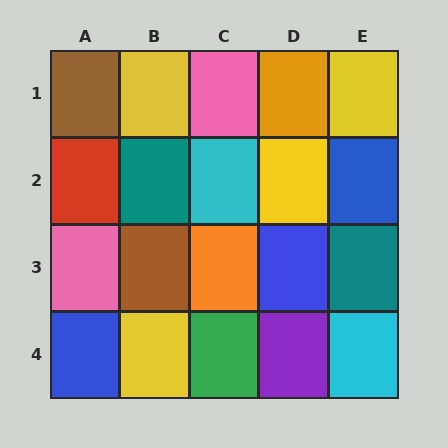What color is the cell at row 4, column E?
Cyan.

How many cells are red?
1 cell is red.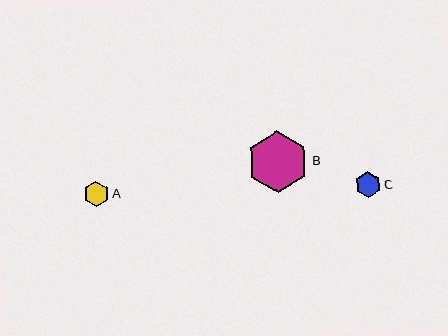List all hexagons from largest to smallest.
From largest to smallest: B, A, C.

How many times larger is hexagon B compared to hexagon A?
Hexagon B is approximately 2.4 times the size of hexagon A.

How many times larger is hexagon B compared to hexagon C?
Hexagon B is approximately 2.4 times the size of hexagon C.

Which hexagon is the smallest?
Hexagon C is the smallest with a size of approximately 26 pixels.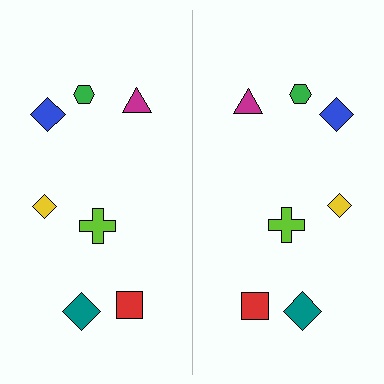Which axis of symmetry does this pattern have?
The pattern has a vertical axis of symmetry running through the center of the image.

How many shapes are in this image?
There are 14 shapes in this image.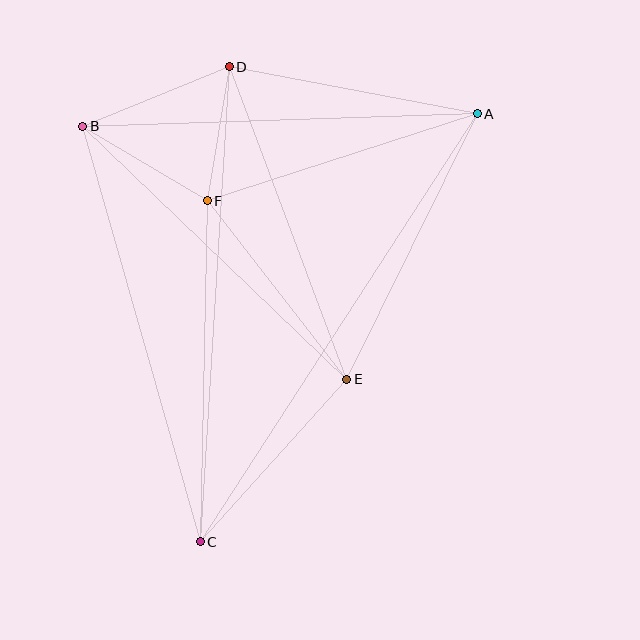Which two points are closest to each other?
Points D and F are closest to each other.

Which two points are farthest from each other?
Points A and C are farthest from each other.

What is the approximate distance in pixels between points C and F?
The distance between C and F is approximately 341 pixels.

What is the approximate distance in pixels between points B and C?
The distance between B and C is approximately 432 pixels.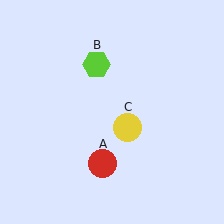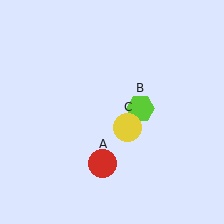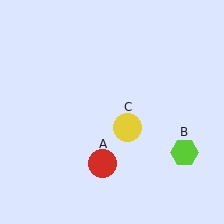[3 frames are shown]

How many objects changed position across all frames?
1 object changed position: lime hexagon (object B).